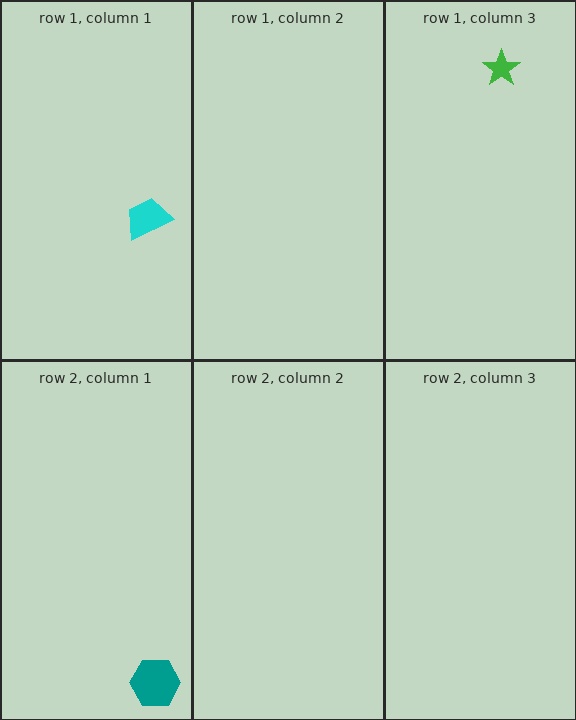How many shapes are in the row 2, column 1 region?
1.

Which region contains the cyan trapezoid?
The row 1, column 1 region.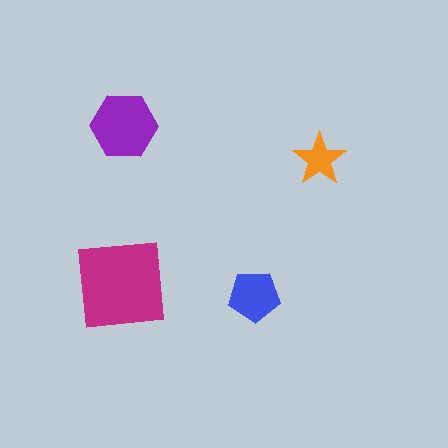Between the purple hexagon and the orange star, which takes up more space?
The purple hexagon.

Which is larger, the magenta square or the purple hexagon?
The magenta square.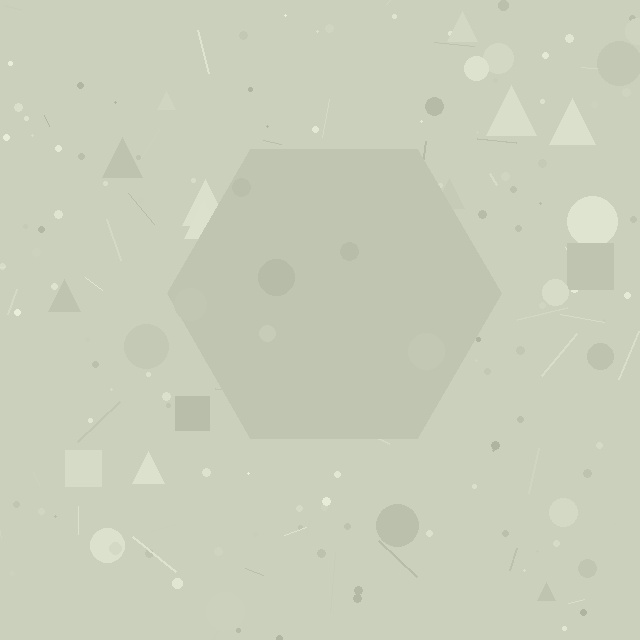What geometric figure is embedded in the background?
A hexagon is embedded in the background.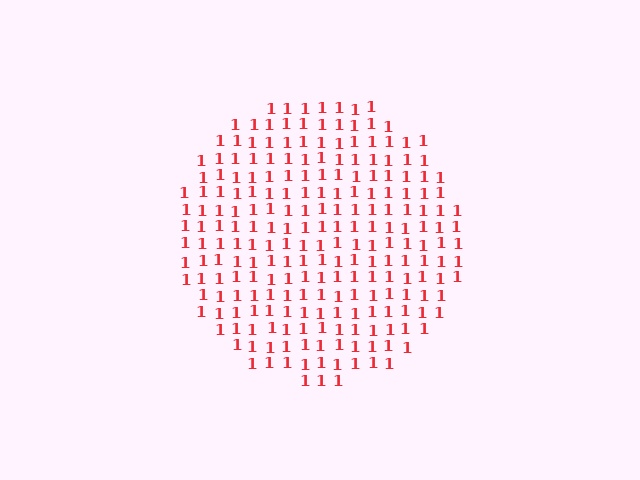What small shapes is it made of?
It is made of small digit 1's.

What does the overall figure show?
The overall figure shows a circle.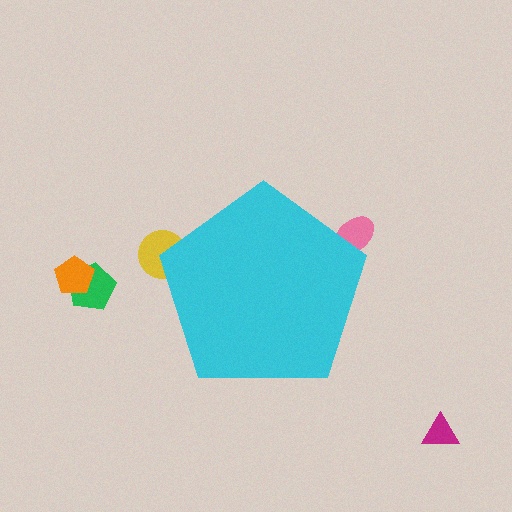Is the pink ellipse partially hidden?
Yes, the pink ellipse is partially hidden behind the cyan pentagon.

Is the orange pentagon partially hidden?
No, the orange pentagon is fully visible.